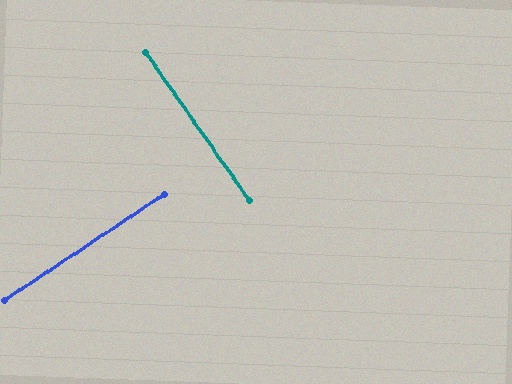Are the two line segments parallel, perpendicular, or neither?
Perpendicular — they meet at approximately 89°.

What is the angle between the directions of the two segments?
Approximately 89 degrees.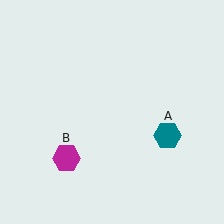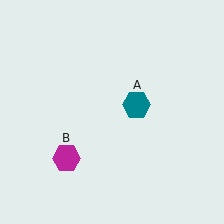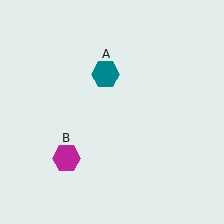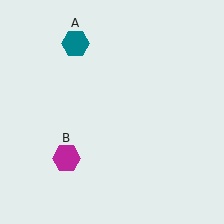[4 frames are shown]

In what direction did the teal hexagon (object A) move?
The teal hexagon (object A) moved up and to the left.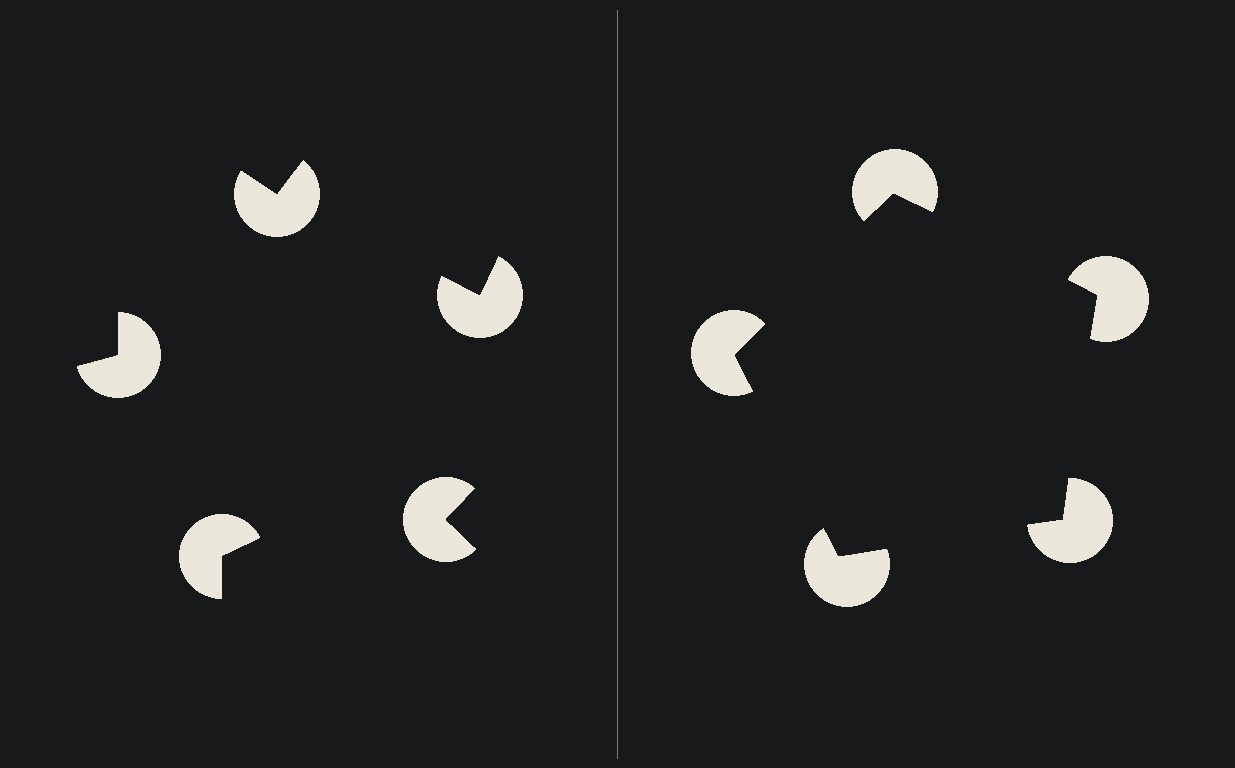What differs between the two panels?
The pac-man discs are positioned identically on both sides; only the wedge orientations differ. On the right they align to a pentagon; on the left they are misaligned.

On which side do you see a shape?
An illusory pentagon appears on the right side. On the left side the wedge cuts are rotated, so no coherent shape forms.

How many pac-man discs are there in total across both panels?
10 — 5 on each side.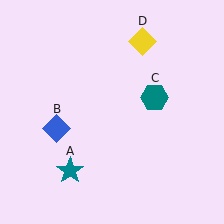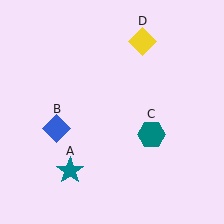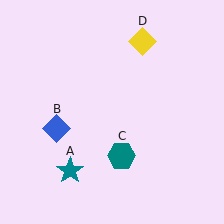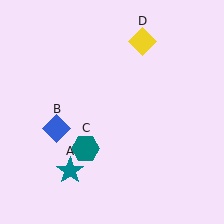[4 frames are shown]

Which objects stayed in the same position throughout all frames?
Teal star (object A) and blue diamond (object B) and yellow diamond (object D) remained stationary.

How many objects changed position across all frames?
1 object changed position: teal hexagon (object C).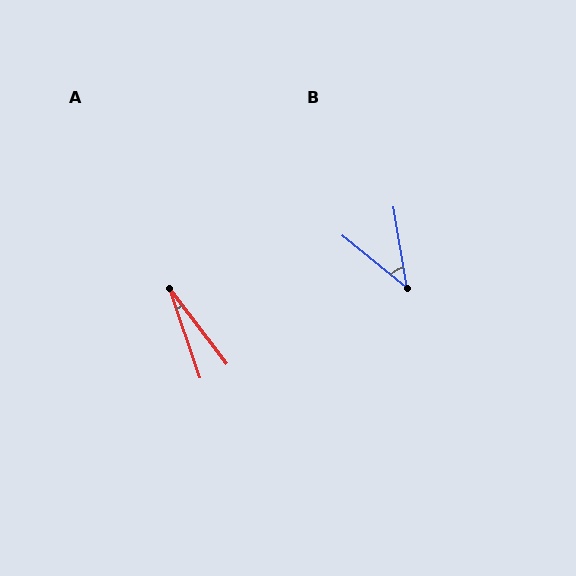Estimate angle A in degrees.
Approximately 19 degrees.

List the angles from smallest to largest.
A (19°), B (41°).